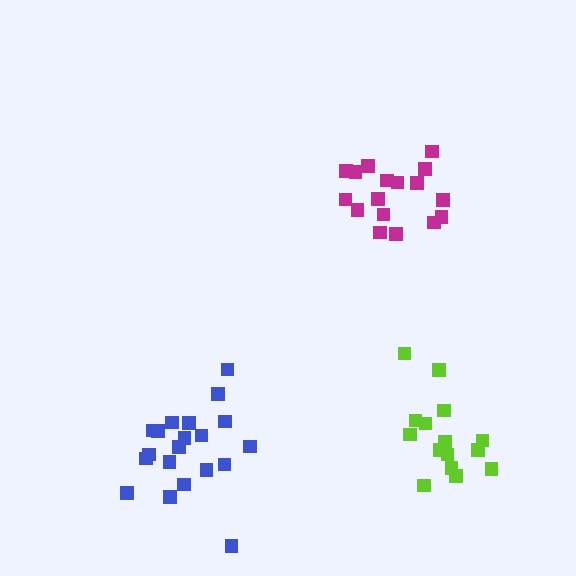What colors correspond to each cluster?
The clusters are colored: lime, magenta, blue.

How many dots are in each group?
Group 1: 15 dots, Group 2: 17 dots, Group 3: 20 dots (52 total).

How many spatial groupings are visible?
There are 3 spatial groupings.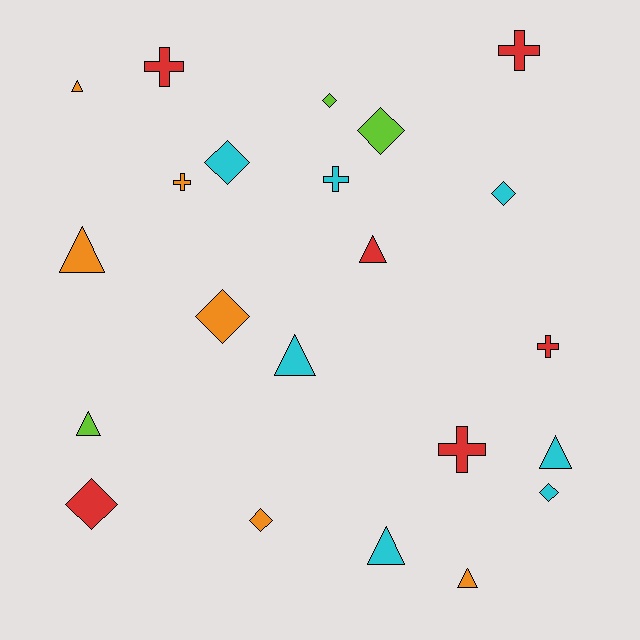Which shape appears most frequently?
Diamond, with 8 objects.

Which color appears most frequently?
Cyan, with 7 objects.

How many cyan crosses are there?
There is 1 cyan cross.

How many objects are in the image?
There are 22 objects.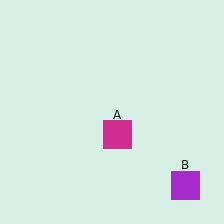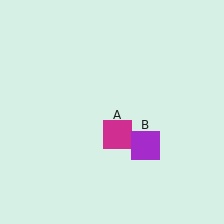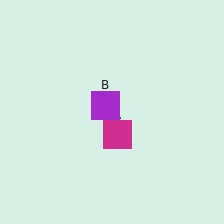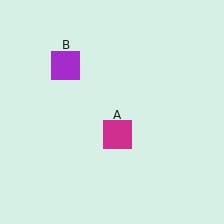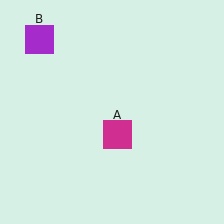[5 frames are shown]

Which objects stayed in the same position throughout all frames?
Magenta square (object A) remained stationary.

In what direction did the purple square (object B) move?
The purple square (object B) moved up and to the left.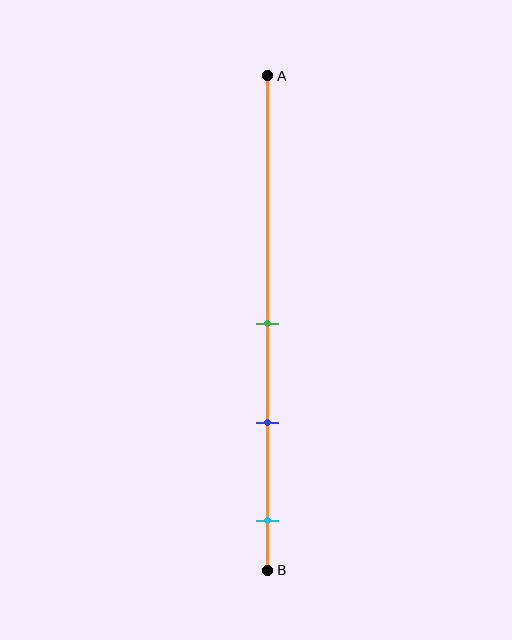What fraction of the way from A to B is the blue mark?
The blue mark is approximately 70% (0.7) of the way from A to B.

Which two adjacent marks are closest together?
The green and blue marks are the closest adjacent pair.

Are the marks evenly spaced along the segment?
Yes, the marks are approximately evenly spaced.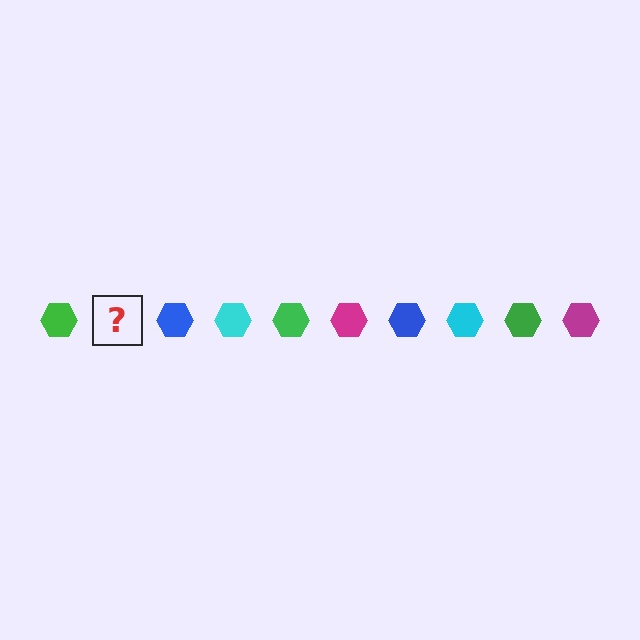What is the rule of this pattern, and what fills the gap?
The rule is that the pattern cycles through green, magenta, blue, cyan hexagons. The gap should be filled with a magenta hexagon.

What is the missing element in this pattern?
The missing element is a magenta hexagon.